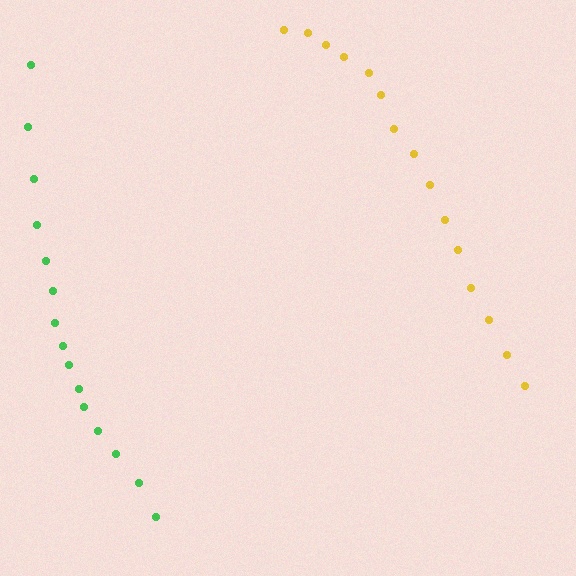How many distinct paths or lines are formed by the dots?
There are 2 distinct paths.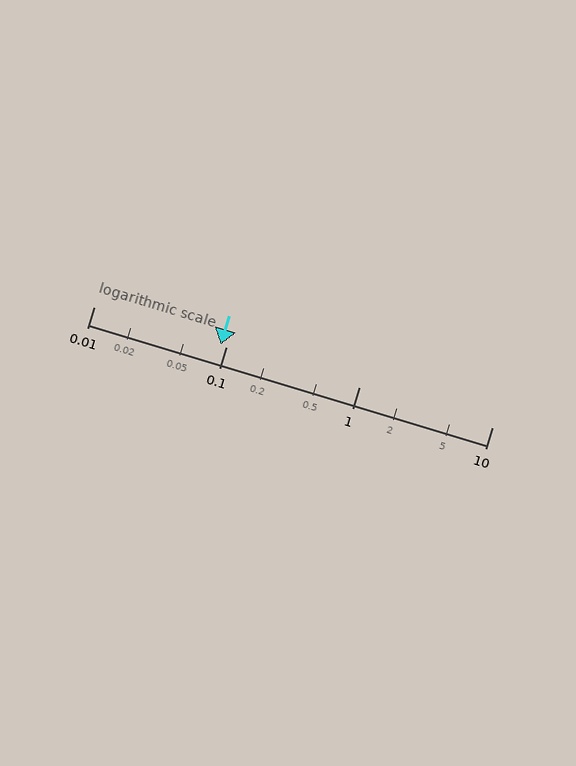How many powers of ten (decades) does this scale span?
The scale spans 3 decades, from 0.01 to 10.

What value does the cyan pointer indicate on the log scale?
The pointer indicates approximately 0.091.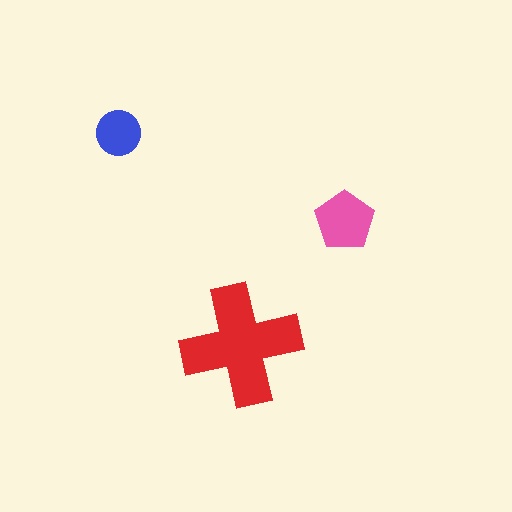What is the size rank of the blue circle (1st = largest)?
3rd.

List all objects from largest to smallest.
The red cross, the pink pentagon, the blue circle.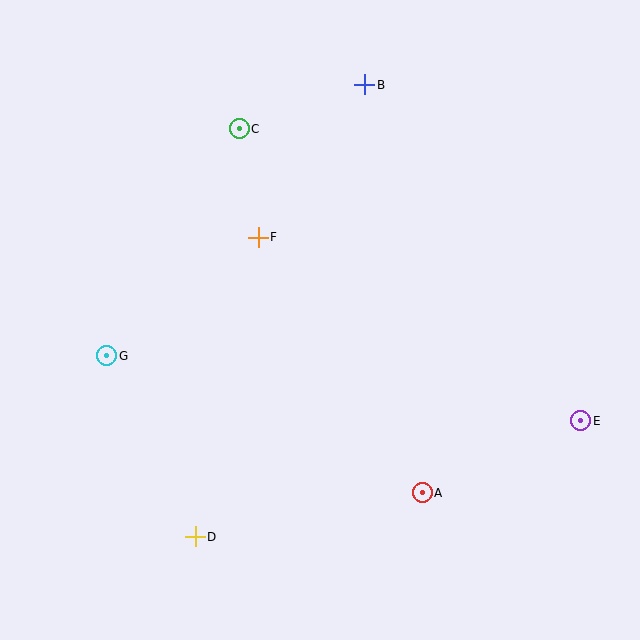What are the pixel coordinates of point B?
Point B is at (365, 85).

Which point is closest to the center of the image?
Point F at (258, 237) is closest to the center.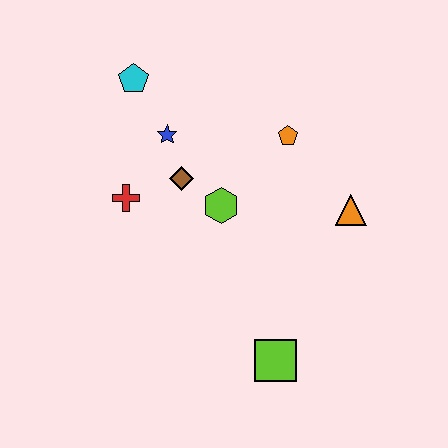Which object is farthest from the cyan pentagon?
The lime square is farthest from the cyan pentagon.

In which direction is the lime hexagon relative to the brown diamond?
The lime hexagon is to the right of the brown diamond.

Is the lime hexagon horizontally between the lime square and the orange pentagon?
No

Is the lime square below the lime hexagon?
Yes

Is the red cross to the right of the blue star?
No